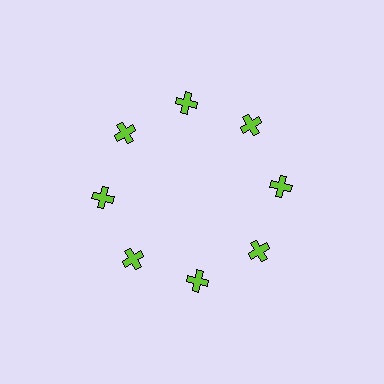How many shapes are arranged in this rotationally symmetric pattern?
There are 8 shapes, arranged in 8 groups of 1.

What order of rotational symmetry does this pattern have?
This pattern has 8-fold rotational symmetry.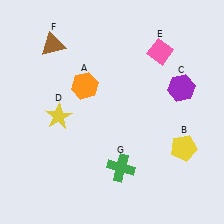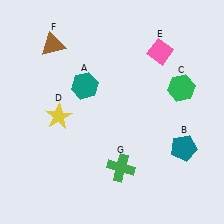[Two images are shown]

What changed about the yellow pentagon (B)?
In Image 1, B is yellow. In Image 2, it changed to teal.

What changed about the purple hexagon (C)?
In Image 1, C is purple. In Image 2, it changed to green.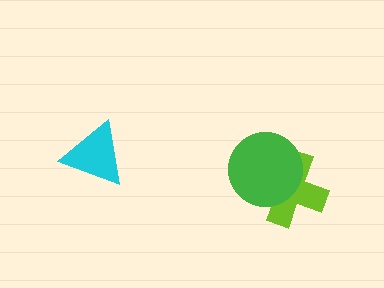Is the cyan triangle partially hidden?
No, no other shape covers it.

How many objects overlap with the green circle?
1 object overlaps with the green circle.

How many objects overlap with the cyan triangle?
0 objects overlap with the cyan triangle.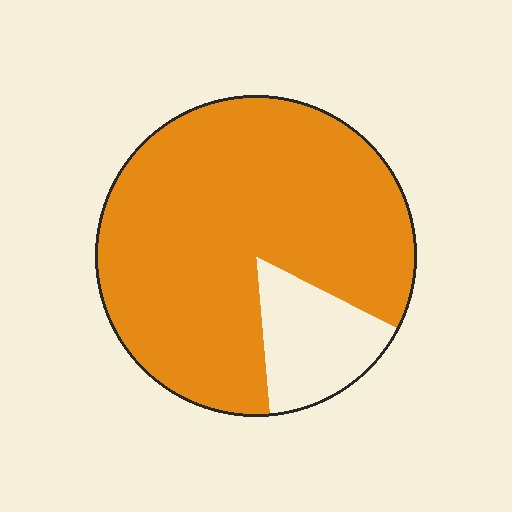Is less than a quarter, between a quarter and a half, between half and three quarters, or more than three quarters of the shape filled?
More than three quarters.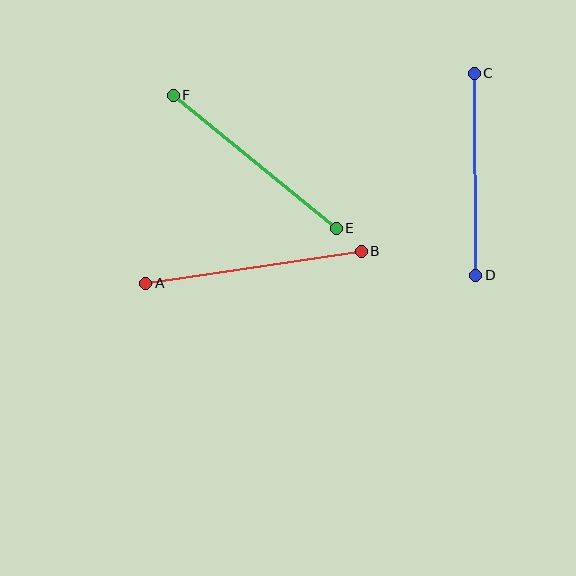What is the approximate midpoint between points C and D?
The midpoint is at approximately (475, 174) pixels.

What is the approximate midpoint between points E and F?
The midpoint is at approximately (255, 162) pixels.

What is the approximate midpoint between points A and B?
The midpoint is at approximately (253, 267) pixels.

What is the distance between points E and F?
The distance is approximately 211 pixels.